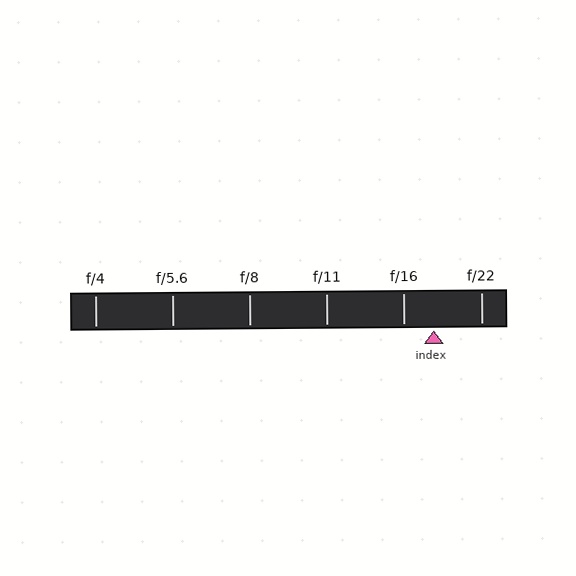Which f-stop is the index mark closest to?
The index mark is closest to f/16.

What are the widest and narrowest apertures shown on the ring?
The widest aperture shown is f/4 and the narrowest is f/22.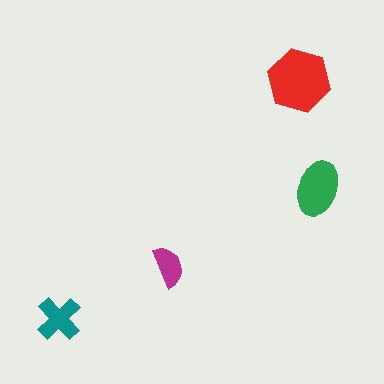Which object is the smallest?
The magenta semicircle.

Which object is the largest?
The red hexagon.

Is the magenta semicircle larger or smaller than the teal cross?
Smaller.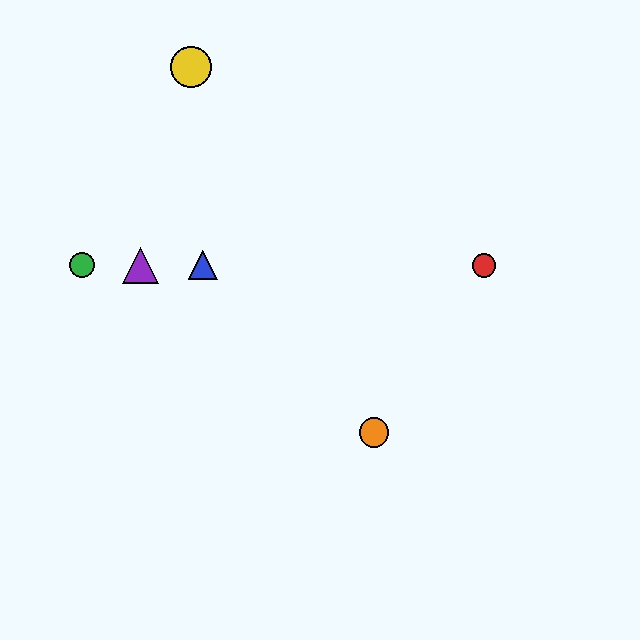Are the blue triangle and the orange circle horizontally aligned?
No, the blue triangle is at y≈265 and the orange circle is at y≈433.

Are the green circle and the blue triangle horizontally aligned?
Yes, both are at y≈265.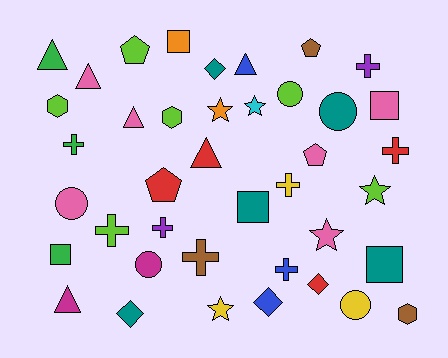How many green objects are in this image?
There are 3 green objects.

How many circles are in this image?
There are 5 circles.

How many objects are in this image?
There are 40 objects.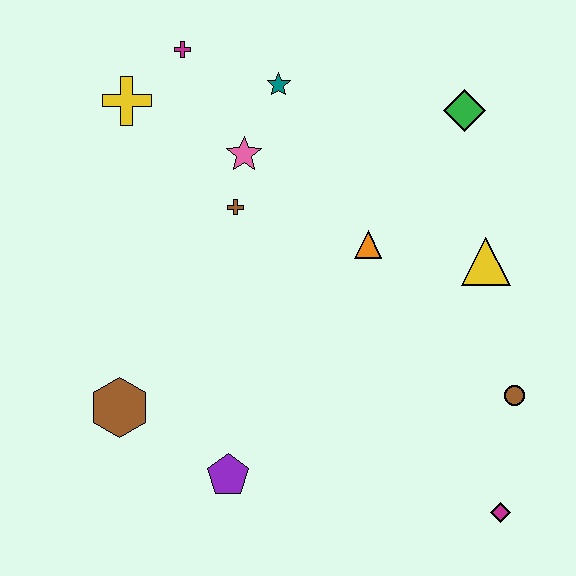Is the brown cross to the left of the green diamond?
Yes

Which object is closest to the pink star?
The brown cross is closest to the pink star.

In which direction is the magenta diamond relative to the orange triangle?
The magenta diamond is below the orange triangle.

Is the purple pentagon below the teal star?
Yes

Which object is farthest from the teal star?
The magenta diamond is farthest from the teal star.